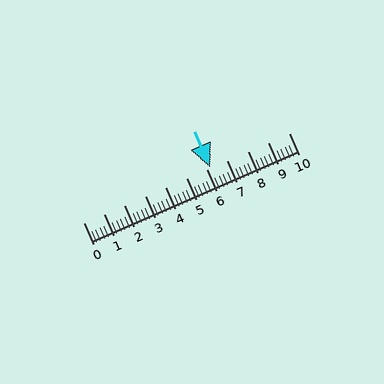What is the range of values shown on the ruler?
The ruler shows values from 0 to 10.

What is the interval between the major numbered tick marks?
The major tick marks are spaced 1 units apart.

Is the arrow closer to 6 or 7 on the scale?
The arrow is closer to 6.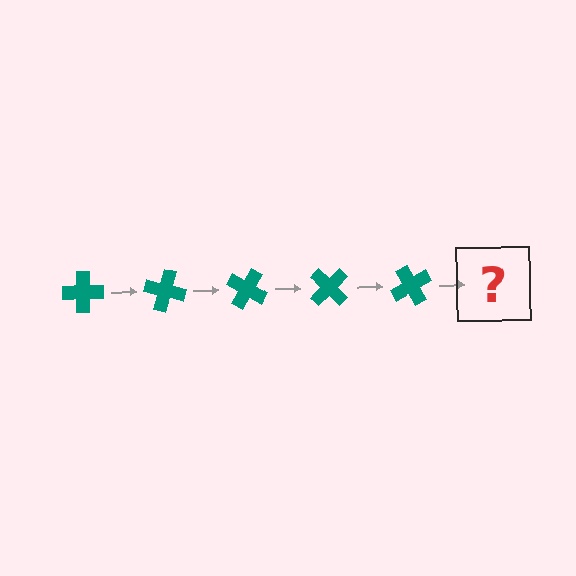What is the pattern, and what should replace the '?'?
The pattern is that the cross rotates 15 degrees each step. The '?' should be a teal cross rotated 75 degrees.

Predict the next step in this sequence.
The next step is a teal cross rotated 75 degrees.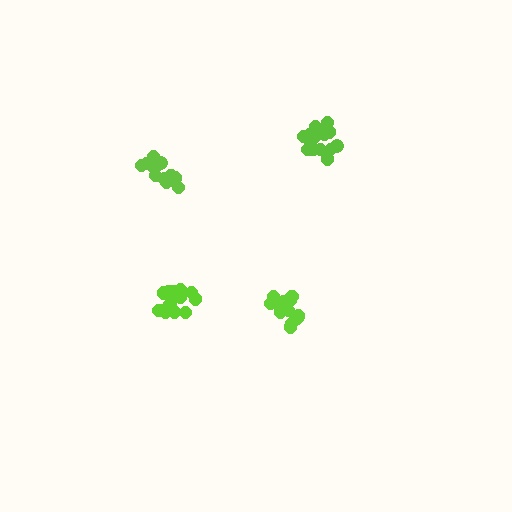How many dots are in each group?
Group 1: 13 dots, Group 2: 18 dots, Group 3: 16 dots, Group 4: 15 dots (62 total).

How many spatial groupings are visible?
There are 4 spatial groupings.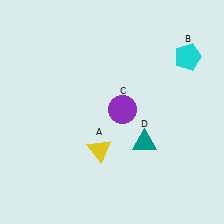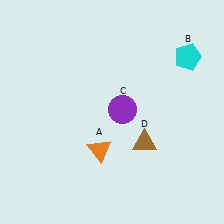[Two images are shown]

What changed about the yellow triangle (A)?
In Image 1, A is yellow. In Image 2, it changed to orange.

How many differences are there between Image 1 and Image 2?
There are 2 differences between the two images.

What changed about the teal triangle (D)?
In Image 1, D is teal. In Image 2, it changed to brown.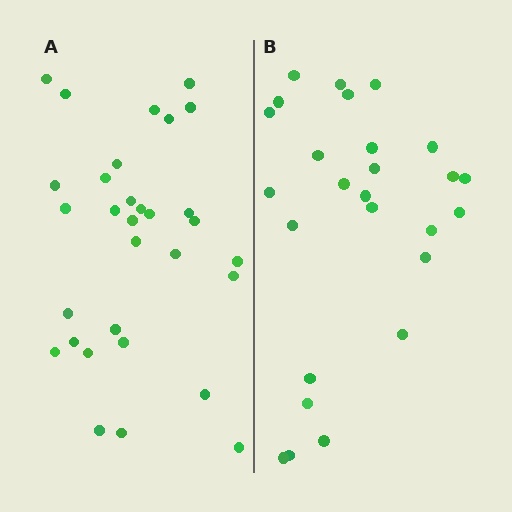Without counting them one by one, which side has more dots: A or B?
Region A (the left region) has more dots.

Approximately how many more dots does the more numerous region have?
Region A has about 5 more dots than region B.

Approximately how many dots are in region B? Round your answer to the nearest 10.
About 30 dots. (The exact count is 26, which rounds to 30.)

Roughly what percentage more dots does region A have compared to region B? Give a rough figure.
About 20% more.